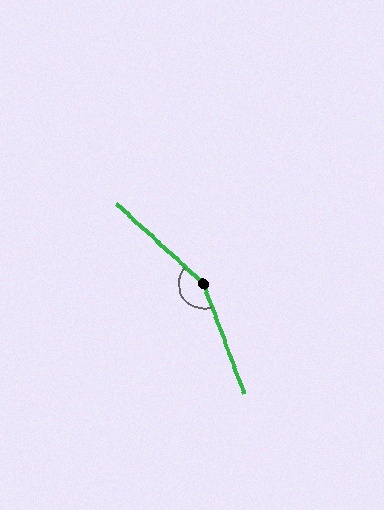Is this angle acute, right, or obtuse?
It is obtuse.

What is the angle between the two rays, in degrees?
Approximately 153 degrees.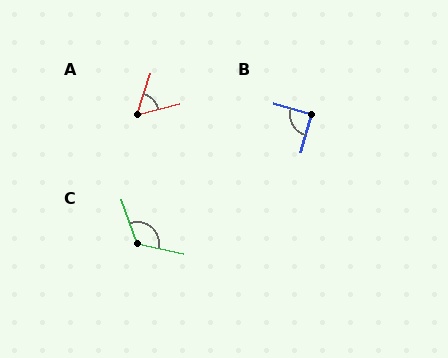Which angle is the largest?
C, at approximately 121 degrees.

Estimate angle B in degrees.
Approximately 91 degrees.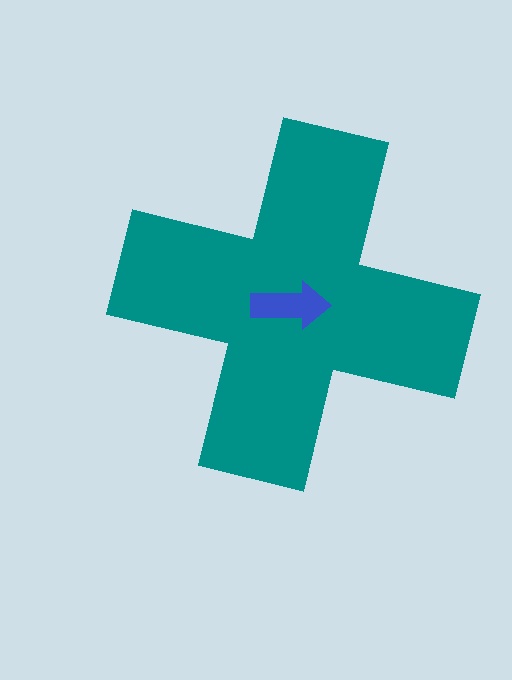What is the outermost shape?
The teal cross.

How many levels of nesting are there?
2.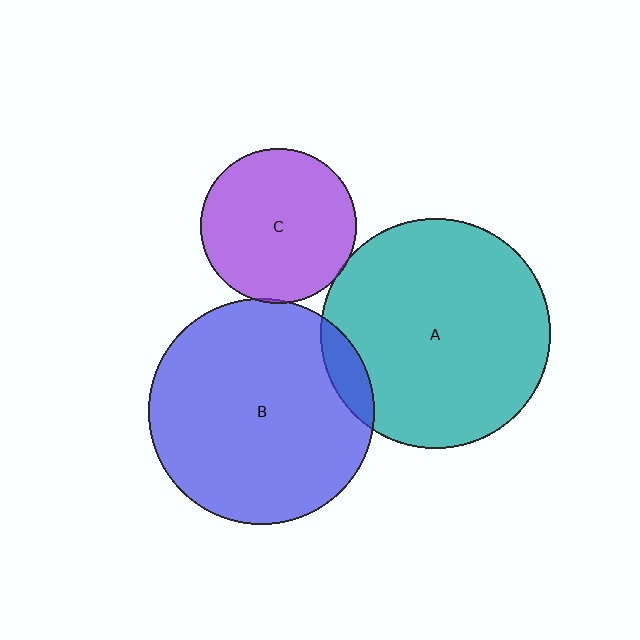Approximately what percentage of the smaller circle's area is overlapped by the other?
Approximately 5%.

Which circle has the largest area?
Circle A (teal).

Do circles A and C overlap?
Yes.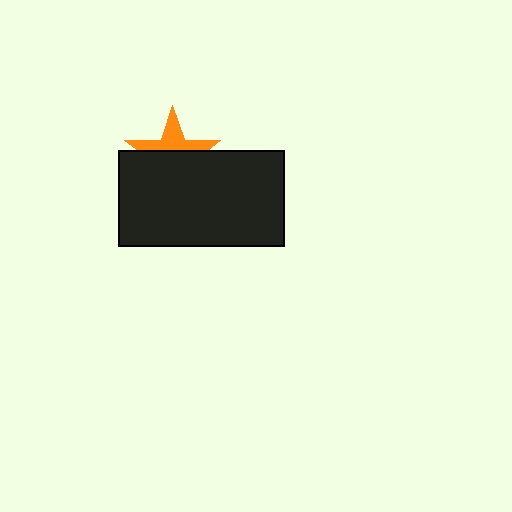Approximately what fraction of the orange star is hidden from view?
Roughly 59% of the orange star is hidden behind the black rectangle.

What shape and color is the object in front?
The object in front is a black rectangle.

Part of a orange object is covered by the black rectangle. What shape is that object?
It is a star.